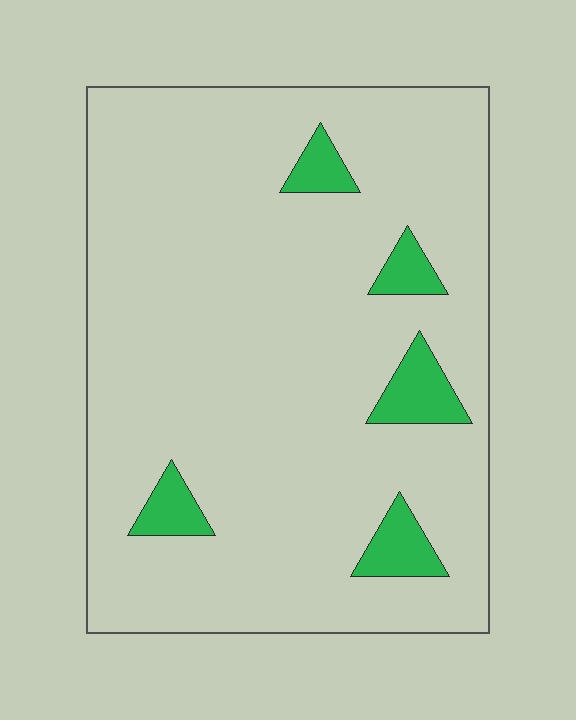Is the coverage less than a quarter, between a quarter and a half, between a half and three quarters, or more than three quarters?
Less than a quarter.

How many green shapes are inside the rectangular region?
5.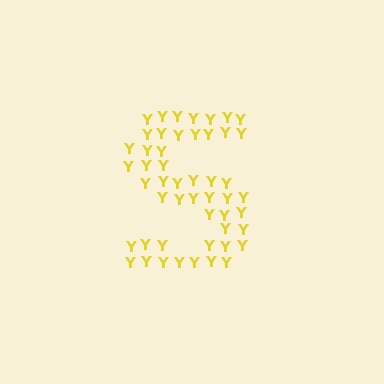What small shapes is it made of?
It is made of small letter Y's.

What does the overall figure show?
The overall figure shows the letter S.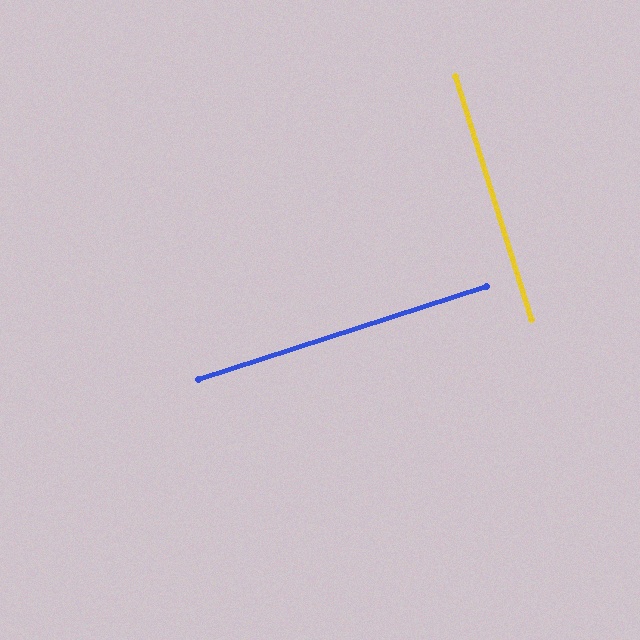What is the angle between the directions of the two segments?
Approximately 89 degrees.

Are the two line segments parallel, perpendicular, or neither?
Perpendicular — they meet at approximately 89°.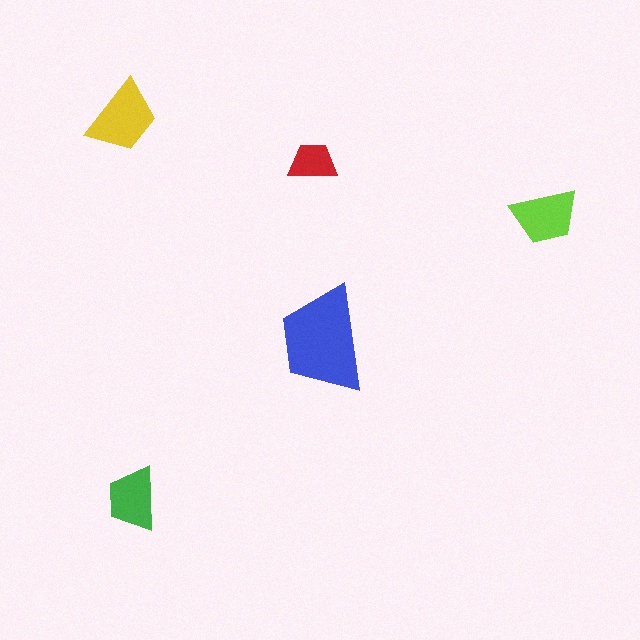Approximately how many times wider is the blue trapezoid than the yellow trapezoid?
About 1.5 times wider.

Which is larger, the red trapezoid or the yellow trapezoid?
The yellow one.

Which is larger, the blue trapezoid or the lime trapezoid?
The blue one.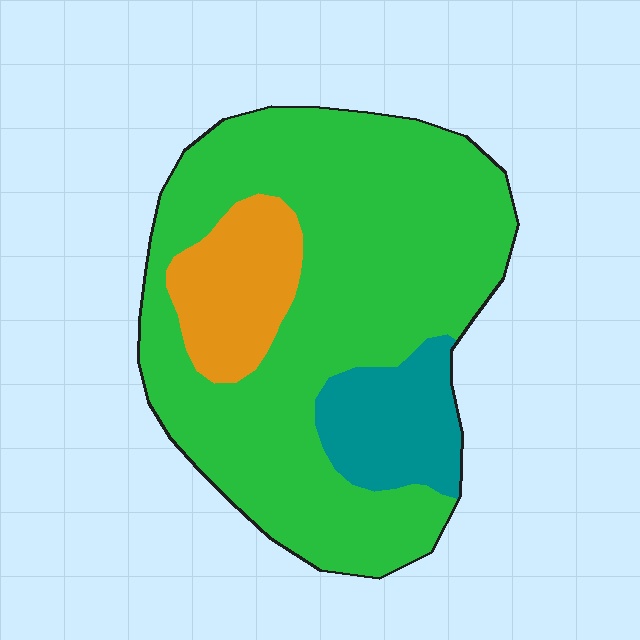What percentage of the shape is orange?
Orange covers 13% of the shape.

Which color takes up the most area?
Green, at roughly 75%.